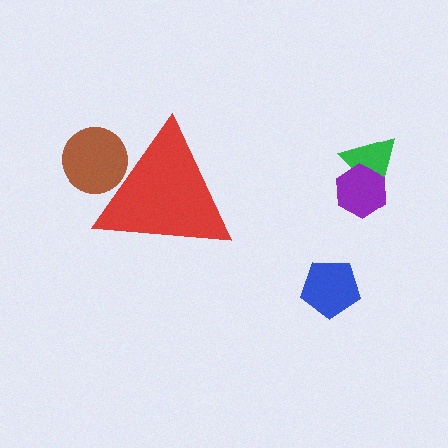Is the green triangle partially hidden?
No, the green triangle is fully visible.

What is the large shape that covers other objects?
A red triangle.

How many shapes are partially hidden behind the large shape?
1 shape is partially hidden.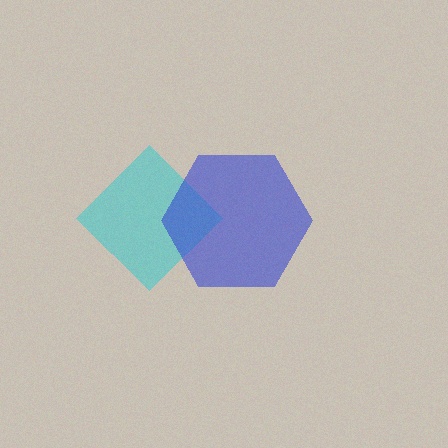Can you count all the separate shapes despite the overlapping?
Yes, there are 2 separate shapes.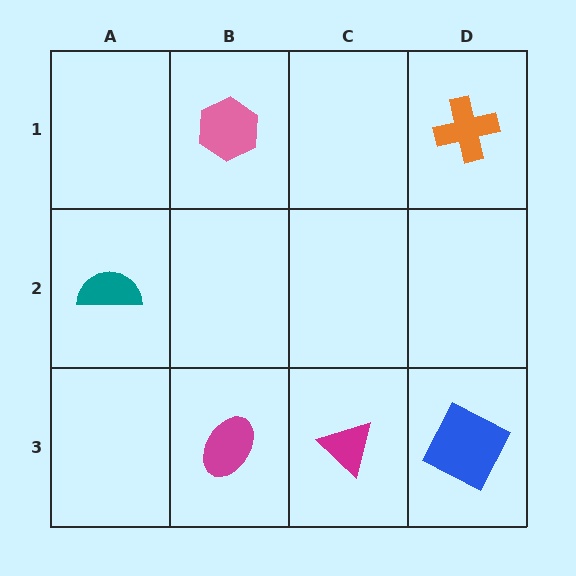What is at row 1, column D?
An orange cross.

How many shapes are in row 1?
2 shapes.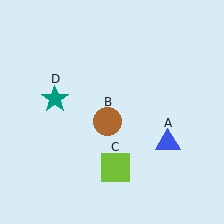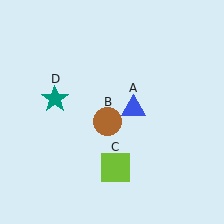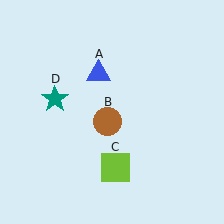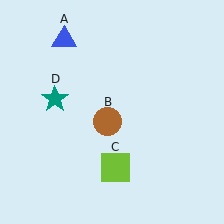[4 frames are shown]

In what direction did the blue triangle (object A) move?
The blue triangle (object A) moved up and to the left.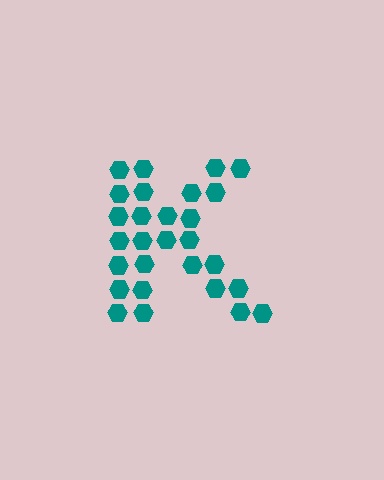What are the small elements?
The small elements are hexagons.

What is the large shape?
The large shape is the letter K.